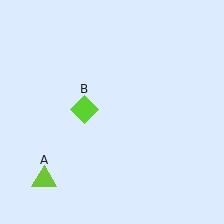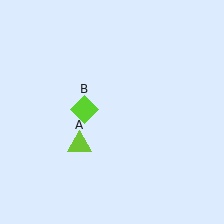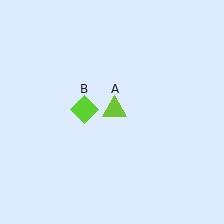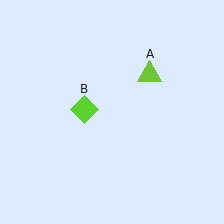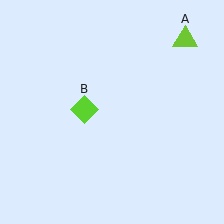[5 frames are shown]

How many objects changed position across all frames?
1 object changed position: lime triangle (object A).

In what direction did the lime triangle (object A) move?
The lime triangle (object A) moved up and to the right.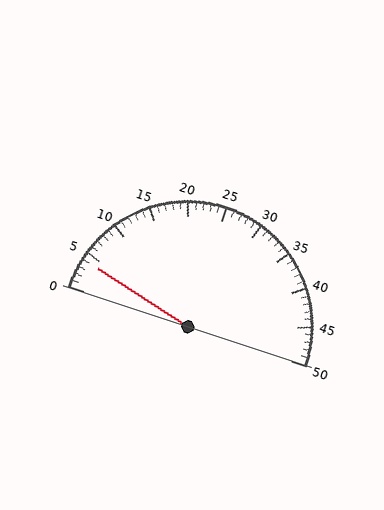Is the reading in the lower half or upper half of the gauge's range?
The reading is in the lower half of the range (0 to 50).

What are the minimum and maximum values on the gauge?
The gauge ranges from 0 to 50.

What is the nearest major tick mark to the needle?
The nearest major tick mark is 5.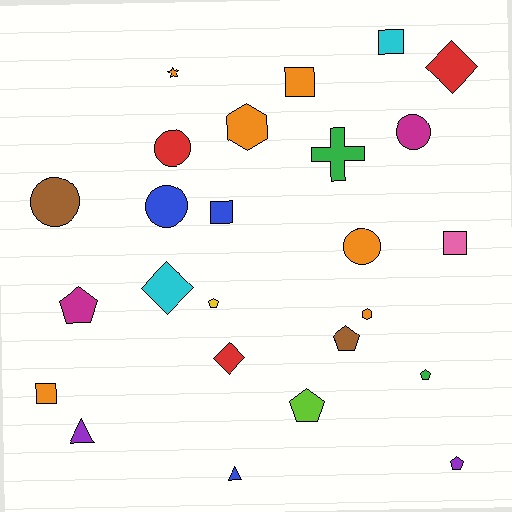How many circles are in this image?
There are 5 circles.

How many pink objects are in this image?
There is 1 pink object.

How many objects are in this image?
There are 25 objects.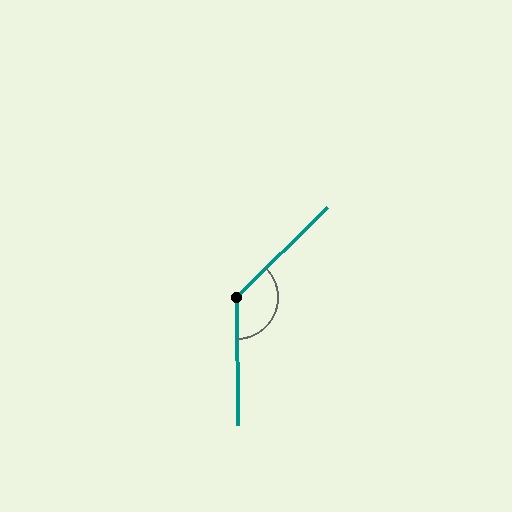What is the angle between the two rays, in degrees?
Approximately 134 degrees.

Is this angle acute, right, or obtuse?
It is obtuse.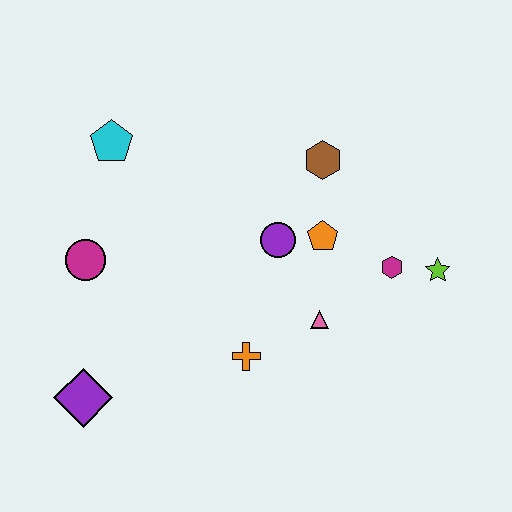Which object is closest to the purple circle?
The orange pentagon is closest to the purple circle.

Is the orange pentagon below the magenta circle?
No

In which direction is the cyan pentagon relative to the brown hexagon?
The cyan pentagon is to the left of the brown hexagon.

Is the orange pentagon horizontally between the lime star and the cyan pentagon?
Yes